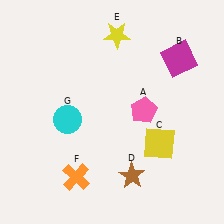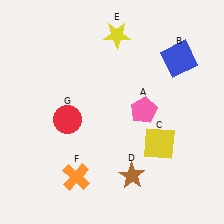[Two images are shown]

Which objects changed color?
B changed from magenta to blue. G changed from cyan to red.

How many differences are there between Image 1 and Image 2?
There are 2 differences between the two images.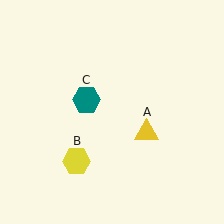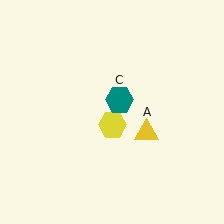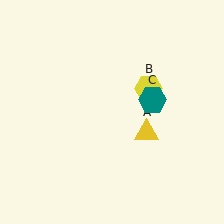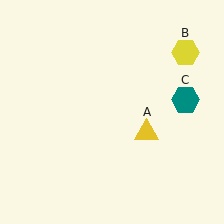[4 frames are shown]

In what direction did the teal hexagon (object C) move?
The teal hexagon (object C) moved right.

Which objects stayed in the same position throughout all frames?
Yellow triangle (object A) remained stationary.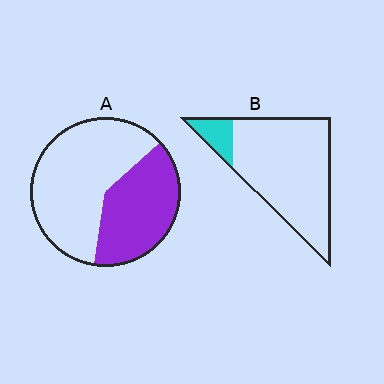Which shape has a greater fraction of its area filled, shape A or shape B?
Shape A.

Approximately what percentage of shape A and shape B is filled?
A is approximately 40% and B is approximately 15%.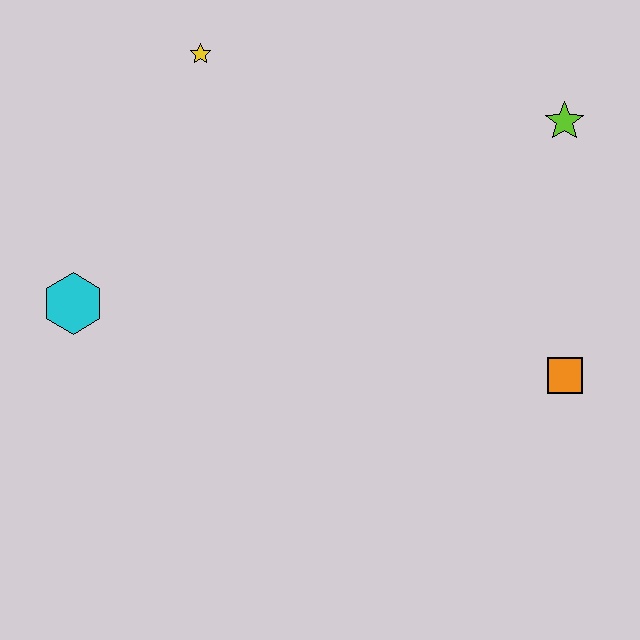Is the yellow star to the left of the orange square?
Yes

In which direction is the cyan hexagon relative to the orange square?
The cyan hexagon is to the left of the orange square.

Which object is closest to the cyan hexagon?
The yellow star is closest to the cyan hexagon.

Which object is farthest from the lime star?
The cyan hexagon is farthest from the lime star.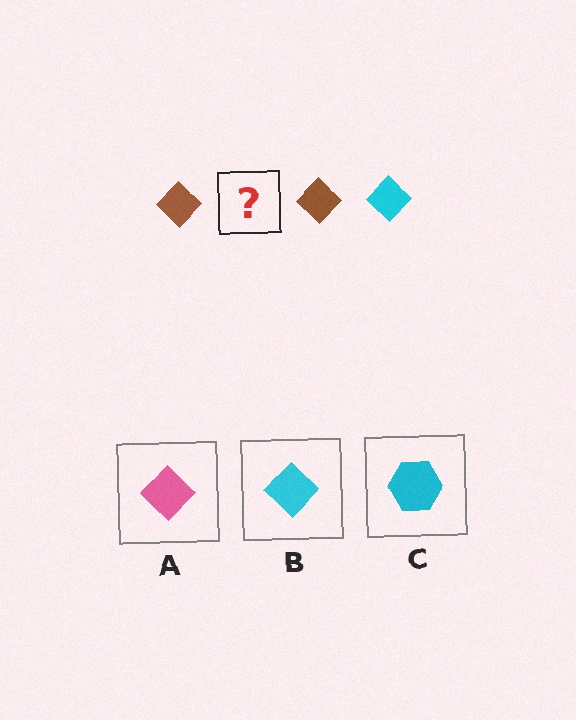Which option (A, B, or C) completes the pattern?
B.